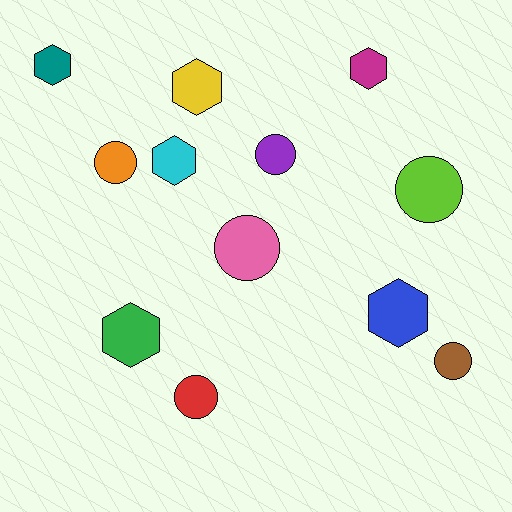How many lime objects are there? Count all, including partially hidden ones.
There is 1 lime object.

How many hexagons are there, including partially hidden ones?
There are 6 hexagons.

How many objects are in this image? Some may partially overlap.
There are 12 objects.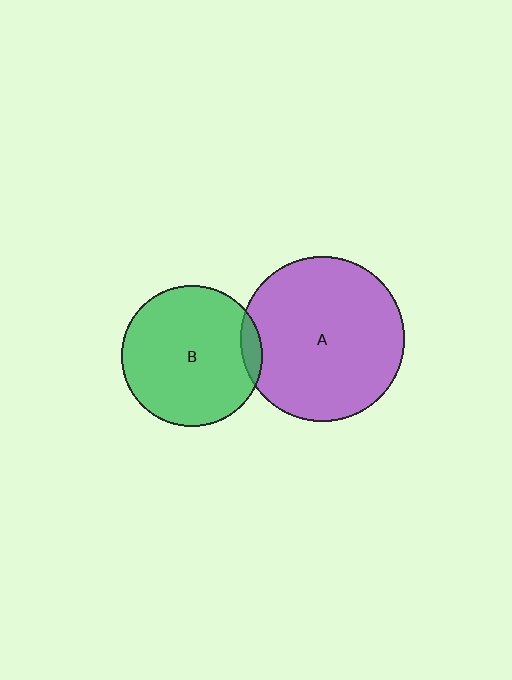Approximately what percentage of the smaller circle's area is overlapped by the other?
Approximately 5%.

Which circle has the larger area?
Circle A (purple).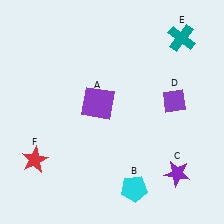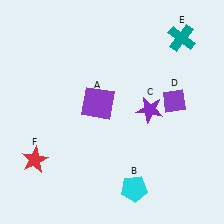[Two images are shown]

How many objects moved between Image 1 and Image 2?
1 object moved between the two images.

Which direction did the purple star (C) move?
The purple star (C) moved up.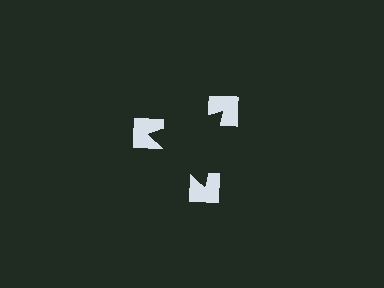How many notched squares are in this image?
There are 3 — one at each vertex of the illusory triangle.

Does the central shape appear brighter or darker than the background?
It typically appears slightly darker than the background, even though no actual brightness change is drawn.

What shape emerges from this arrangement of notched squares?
An illusory triangle — its edges are inferred from the aligned wedge cuts in the notched squares, not physically drawn.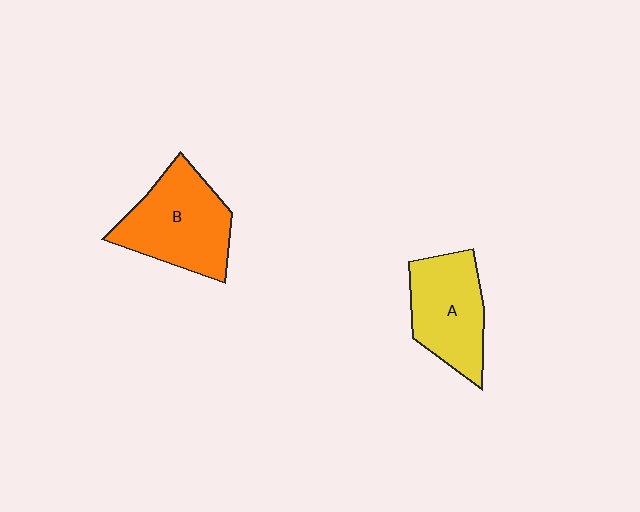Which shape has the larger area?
Shape B (orange).